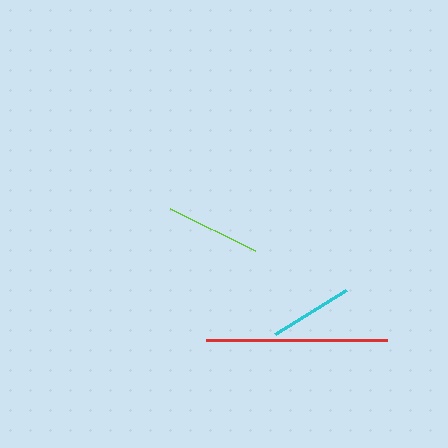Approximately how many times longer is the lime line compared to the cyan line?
The lime line is approximately 1.1 times the length of the cyan line.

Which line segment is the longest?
The red line is the longest at approximately 181 pixels.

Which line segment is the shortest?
The cyan line is the shortest at approximately 84 pixels.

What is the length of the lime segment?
The lime segment is approximately 95 pixels long.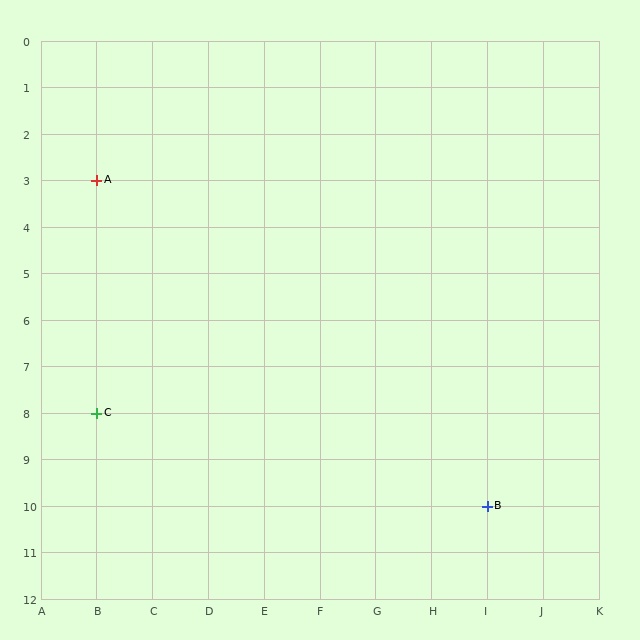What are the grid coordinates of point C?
Point C is at grid coordinates (B, 8).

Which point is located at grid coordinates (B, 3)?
Point A is at (B, 3).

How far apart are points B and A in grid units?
Points B and A are 7 columns and 7 rows apart (about 9.9 grid units diagonally).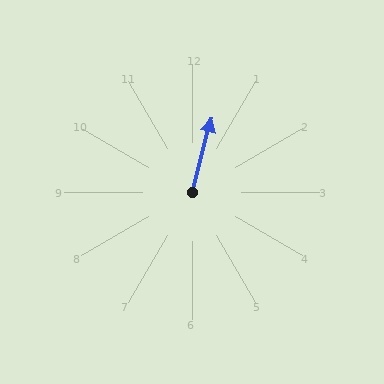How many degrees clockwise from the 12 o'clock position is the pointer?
Approximately 15 degrees.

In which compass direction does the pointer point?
North.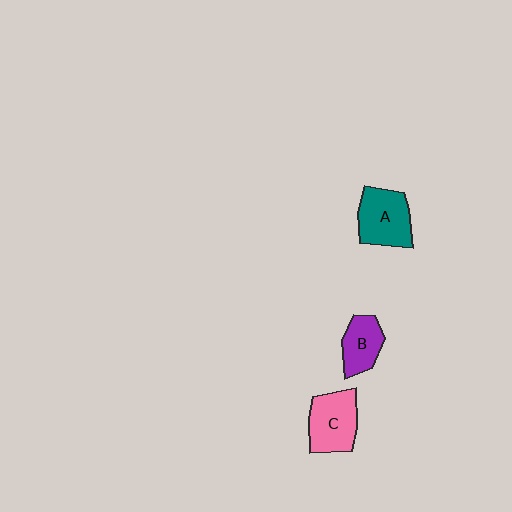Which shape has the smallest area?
Shape B (purple).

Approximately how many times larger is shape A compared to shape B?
Approximately 1.4 times.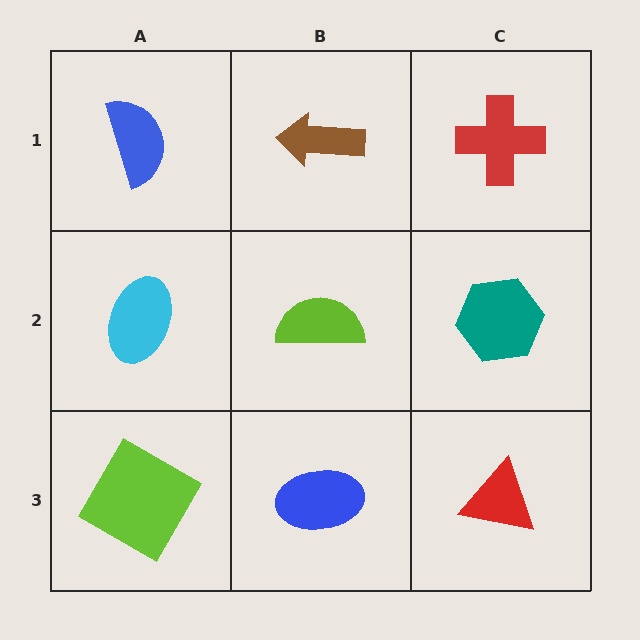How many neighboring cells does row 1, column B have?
3.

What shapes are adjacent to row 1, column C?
A teal hexagon (row 2, column C), a brown arrow (row 1, column B).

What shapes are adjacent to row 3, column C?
A teal hexagon (row 2, column C), a blue ellipse (row 3, column B).